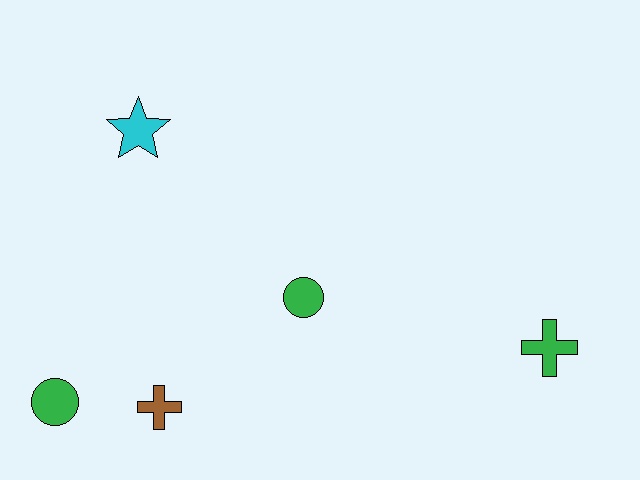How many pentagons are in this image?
There are no pentagons.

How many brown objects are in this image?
There is 1 brown object.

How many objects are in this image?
There are 5 objects.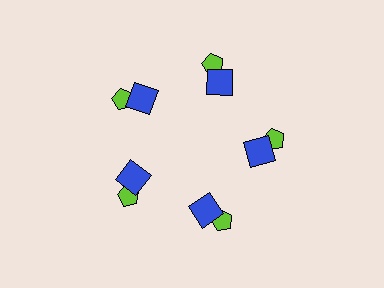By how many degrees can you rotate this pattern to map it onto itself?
The pattern maps onto itself every 72 degrees of rotation.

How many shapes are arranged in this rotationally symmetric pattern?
There are 10 shapes, arranged in 5 groups of 2.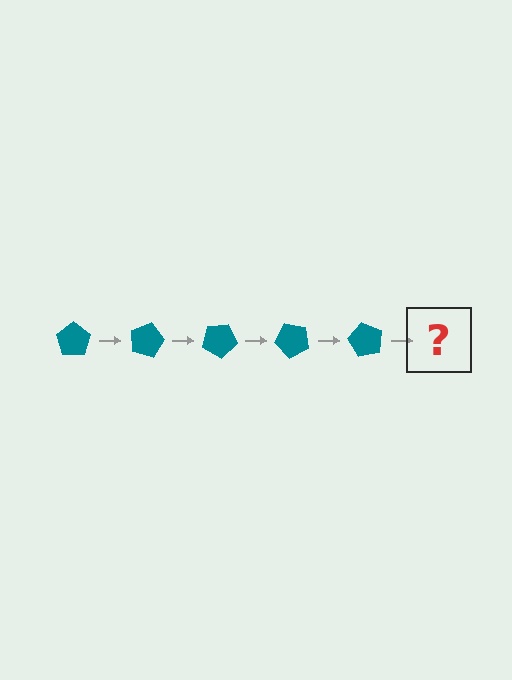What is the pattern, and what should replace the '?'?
The pattern is that the pentagon rotates 15 degrees each step. The '?' should be a teal pentagon rotated 75 degrees.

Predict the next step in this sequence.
The next step is a teal pentagon rotated 75 degrees.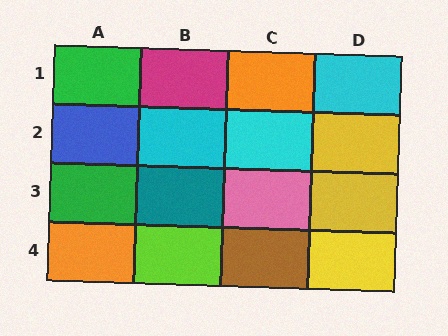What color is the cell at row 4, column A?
Orange.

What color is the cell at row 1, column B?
Magenta.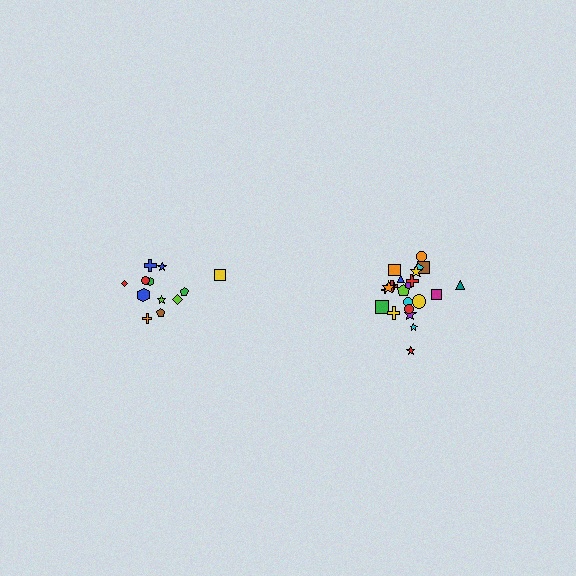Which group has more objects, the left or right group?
The right group.